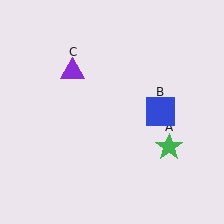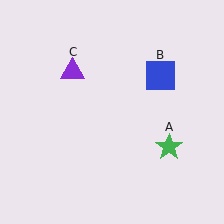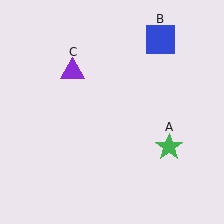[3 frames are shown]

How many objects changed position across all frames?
1 object changed position: blue square (object B).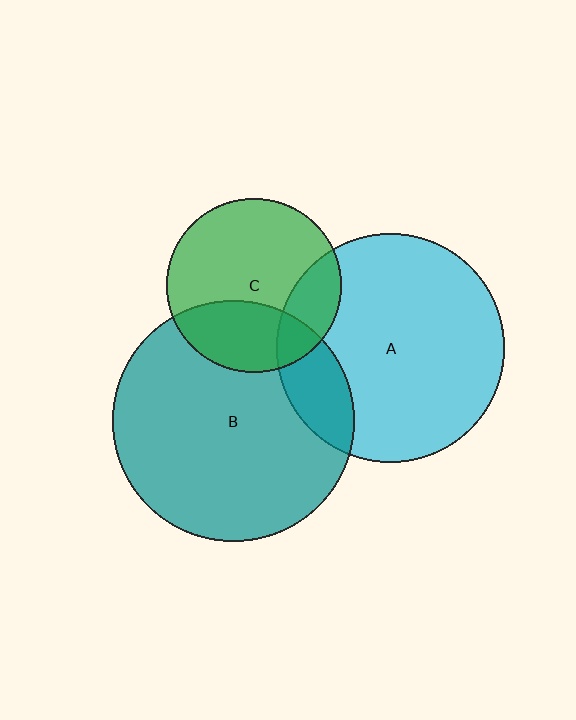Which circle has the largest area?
Circle B (teal).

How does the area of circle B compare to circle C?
Approximately 1.9 times.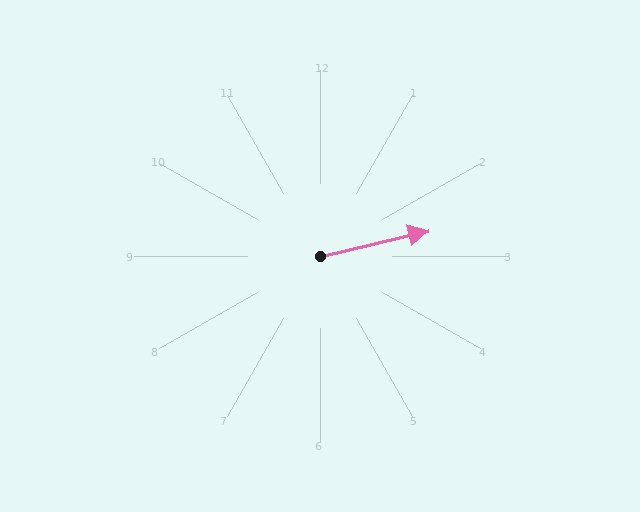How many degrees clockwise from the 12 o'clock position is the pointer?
Approximately 77 degrees.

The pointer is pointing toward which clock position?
Roughly 3 o'clock.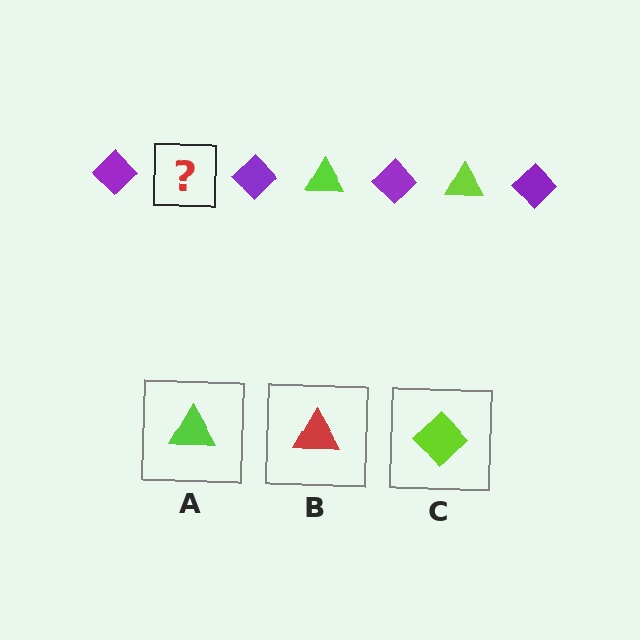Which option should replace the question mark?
Option A.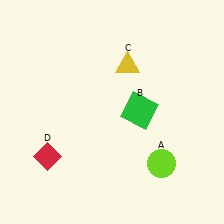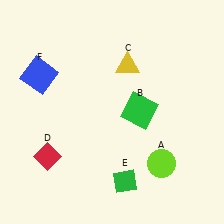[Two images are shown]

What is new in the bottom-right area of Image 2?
A green diamond (E) was added in the bottom-right area of Image 2.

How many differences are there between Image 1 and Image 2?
There are 2 differences between the two images.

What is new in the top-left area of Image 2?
A blue square (F) was added in the top-left area of Image 2.